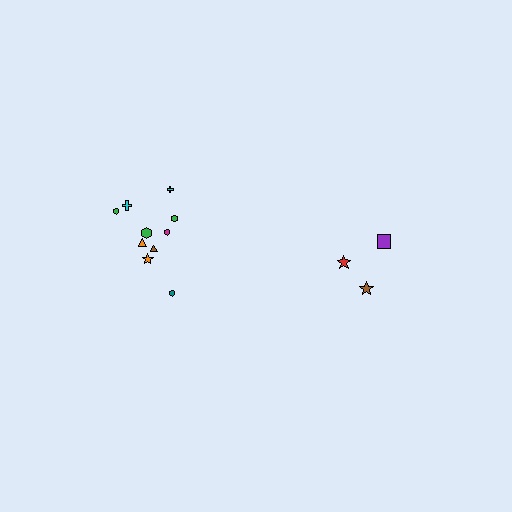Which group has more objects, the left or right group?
The left group.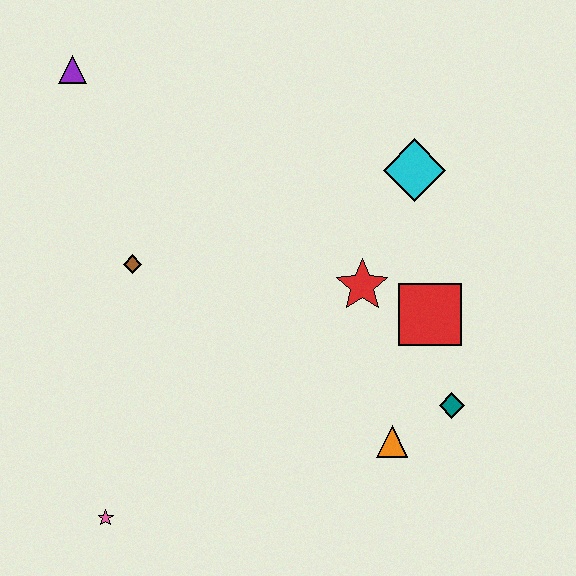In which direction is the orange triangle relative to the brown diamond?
The orange triangle is to the right of the brown diamond.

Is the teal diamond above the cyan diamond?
No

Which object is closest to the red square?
The red star is closest to the red square.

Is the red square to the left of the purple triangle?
No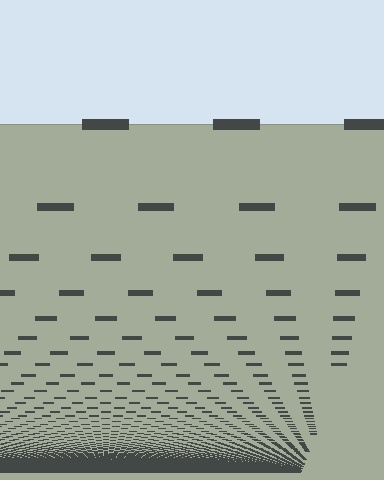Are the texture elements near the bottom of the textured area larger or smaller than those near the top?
Smaller. The gradient is inverted — elements near the bottom are smaller and denser.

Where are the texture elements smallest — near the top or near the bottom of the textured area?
Near the bottom.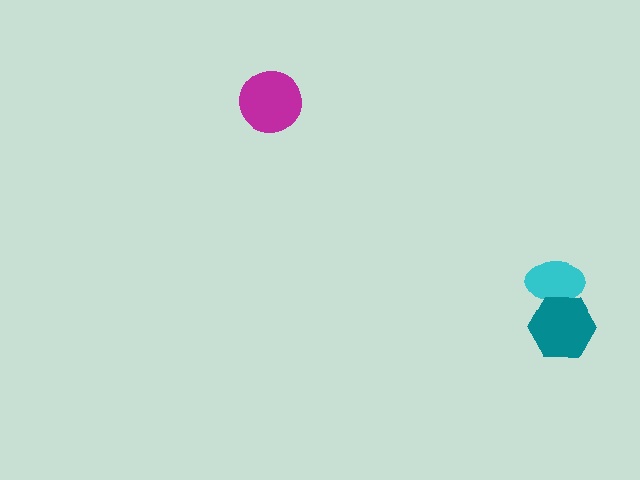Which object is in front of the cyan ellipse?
The teal hexagon is in front of the cyan ellipse.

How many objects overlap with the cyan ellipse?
1 object overlaps with the cyan ellipse.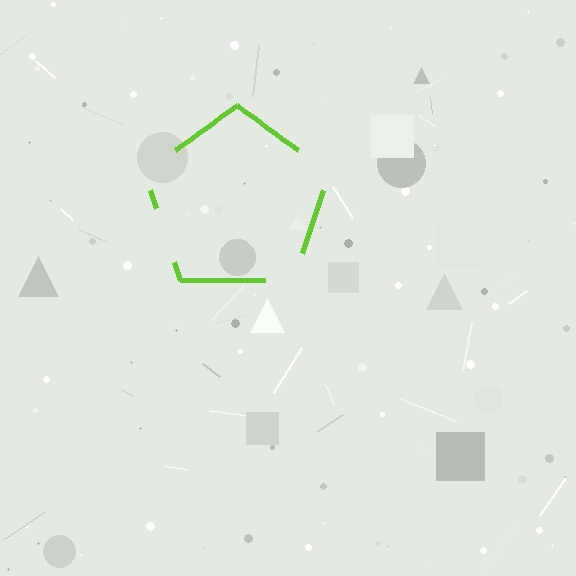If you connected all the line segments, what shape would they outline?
They would outline a pentagon.